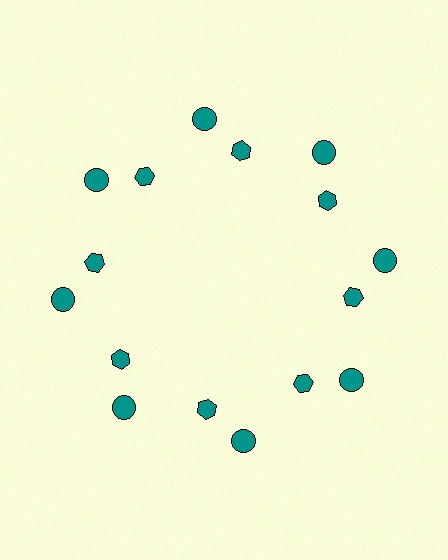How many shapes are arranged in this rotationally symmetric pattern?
There are 16 shapes, arranged in 8 groups of 2.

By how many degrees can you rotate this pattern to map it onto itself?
The pattern maps onto itself every 45 degrees of rotation.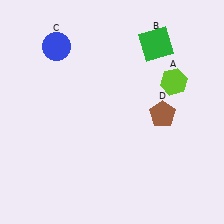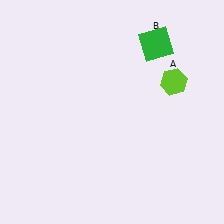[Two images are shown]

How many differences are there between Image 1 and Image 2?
There are 2 differences between the two images.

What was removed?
The blue circle (C), the brown pentagon (D) were removed in Image 2.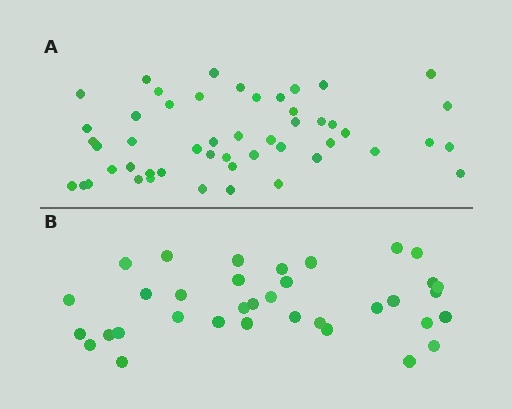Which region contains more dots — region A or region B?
Region A (the top region) has more dots.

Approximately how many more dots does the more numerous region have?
Region A has approximately 15 more dots than region B.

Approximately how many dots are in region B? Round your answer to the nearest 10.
About 40 dots. (The exact count is 35, which rounds to 40.)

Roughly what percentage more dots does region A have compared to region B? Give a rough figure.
About 45% more.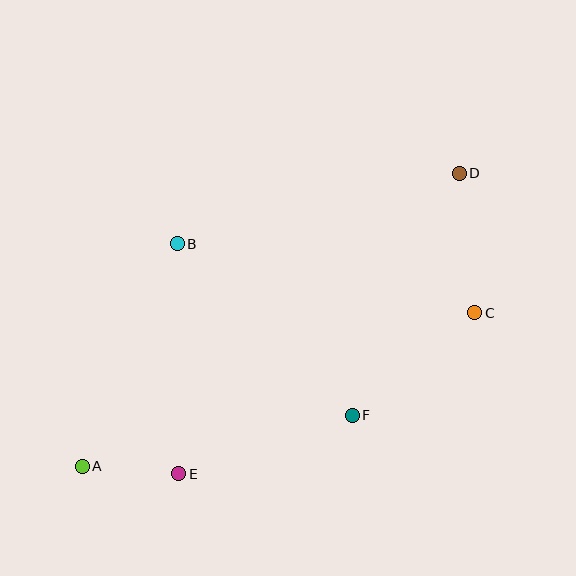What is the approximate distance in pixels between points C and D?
The distance between C and D is approximately 140 pixels.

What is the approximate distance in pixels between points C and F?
The distance between C and F is approximately 160 pixels.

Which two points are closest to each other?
Points A and E are closest to each other.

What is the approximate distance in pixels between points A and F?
The distance between A and F is approximately 275 pixels.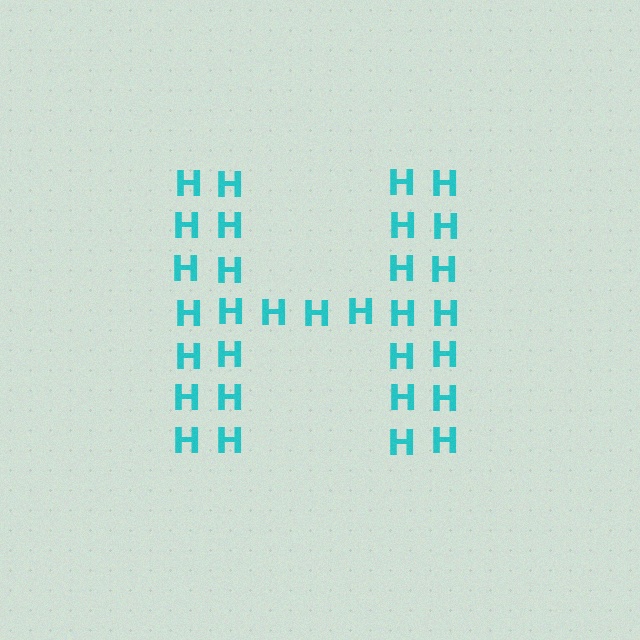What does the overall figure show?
The overall figure shows the letter H.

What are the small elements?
The small elements are letter H's.